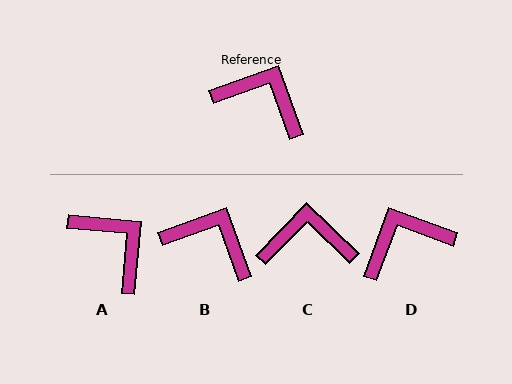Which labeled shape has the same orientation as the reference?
B.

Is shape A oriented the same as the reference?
No, it is off by about 25 degrees.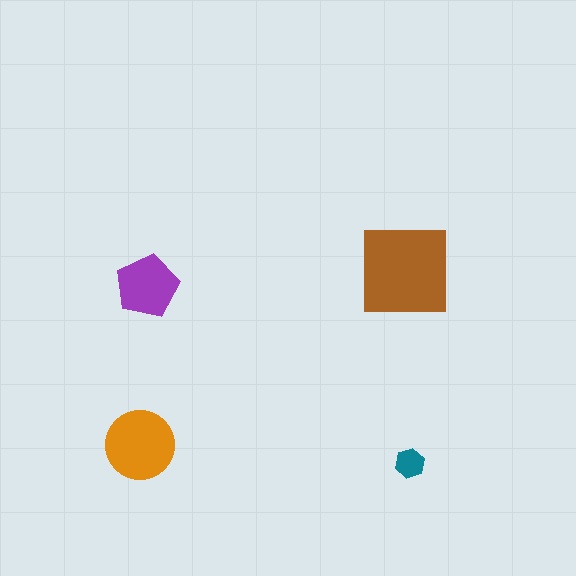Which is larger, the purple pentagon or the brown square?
The brown square.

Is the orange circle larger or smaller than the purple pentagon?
Larger.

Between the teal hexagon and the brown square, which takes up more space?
The brown square.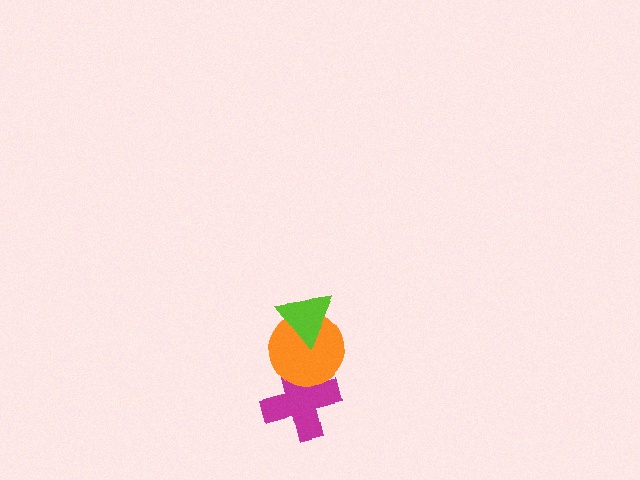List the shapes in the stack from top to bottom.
From top to bottom: the lime triangle, the orange circle, the magenta cross.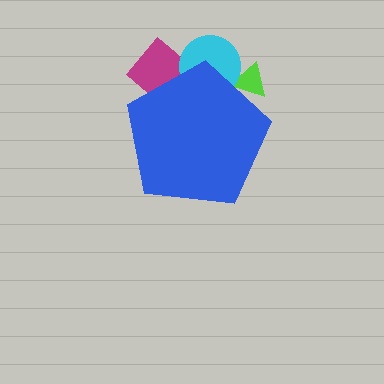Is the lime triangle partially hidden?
Yes, the lime triangle is partially hidden behind the blue pentagon.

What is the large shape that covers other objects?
A blue pentagon.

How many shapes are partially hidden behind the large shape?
3 shapes are partially hidden.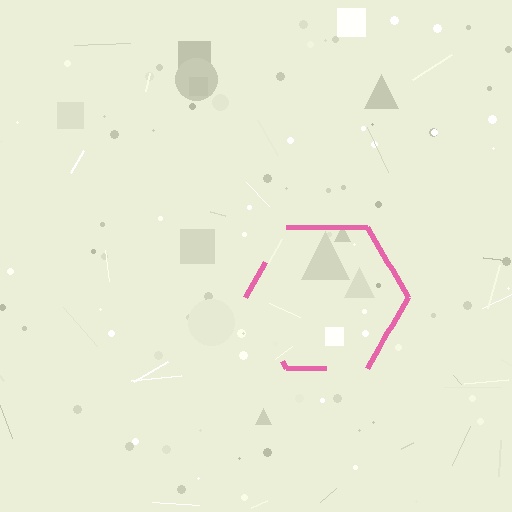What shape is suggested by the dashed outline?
The dashed outline suggests a hexagon.